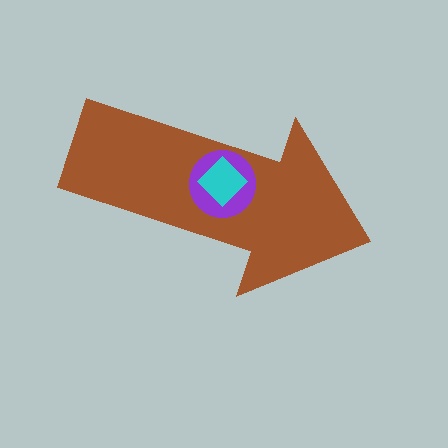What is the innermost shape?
The cyan diamond.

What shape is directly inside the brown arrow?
The purple circle.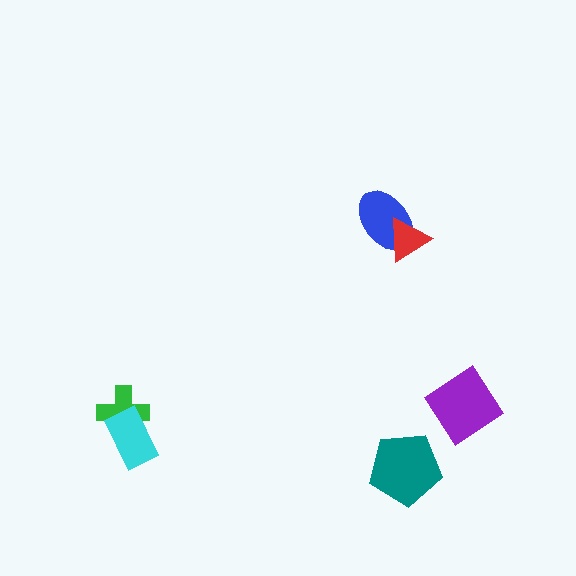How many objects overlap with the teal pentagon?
0 objects overlap with the teal pentagon.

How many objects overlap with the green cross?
1 object overlaps with the green cross.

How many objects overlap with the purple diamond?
0 objects overlap with the purple diamond.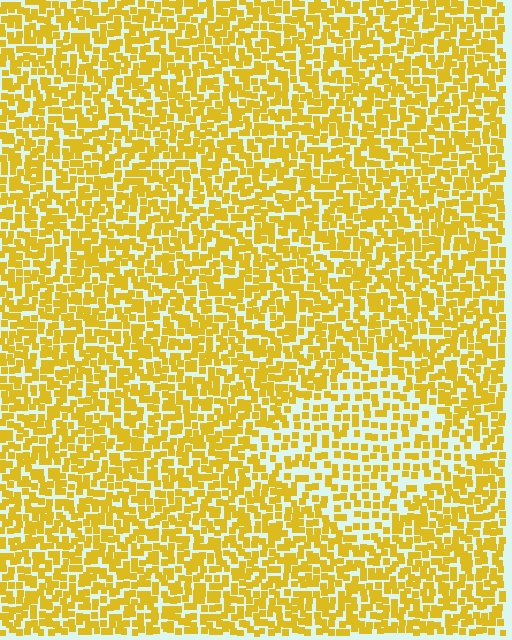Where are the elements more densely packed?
The elements are more densely packed outside the diamond boundary.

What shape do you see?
I see a diamond.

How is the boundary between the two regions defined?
The boundary is defined by a change in element density (approximately 1.7x ratio). All elements are the same color, size, and shape.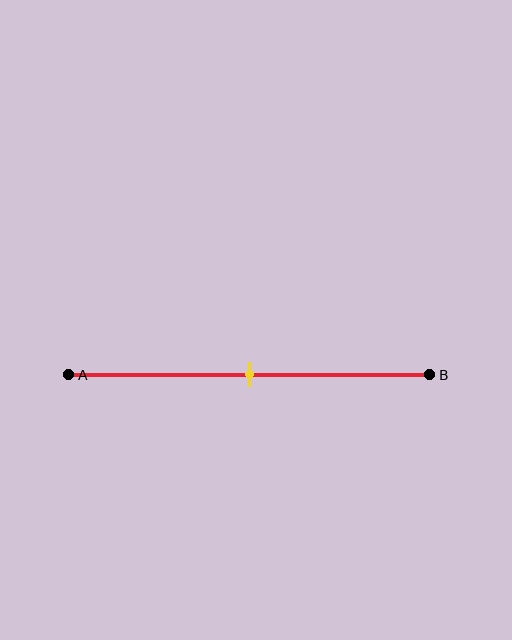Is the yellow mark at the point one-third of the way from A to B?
No, the mark is at about 50% from A, not at the 33% one-third point.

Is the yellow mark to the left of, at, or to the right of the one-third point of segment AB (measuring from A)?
The yellow mark is to the right of the one-third point of segment AB.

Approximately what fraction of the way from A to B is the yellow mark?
The yellow mark is approximately 50% of the way from A to B.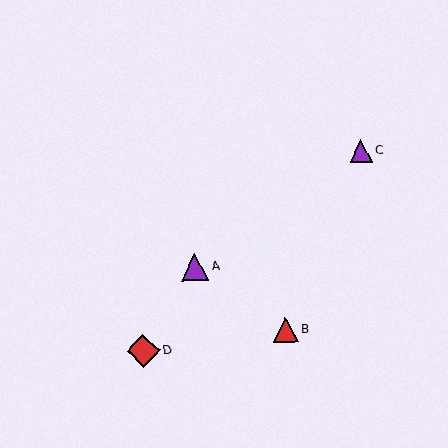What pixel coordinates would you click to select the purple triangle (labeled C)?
Click at (361, 151) to select the purple triangle C.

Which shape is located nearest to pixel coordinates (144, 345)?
The red diamond (labeled D) at (143, 351) is nearest to that location.